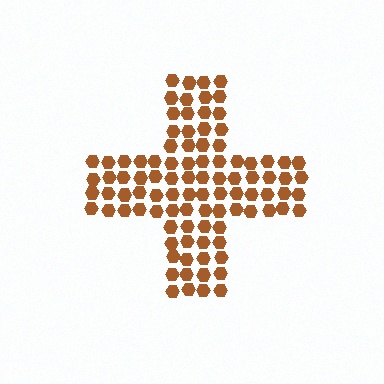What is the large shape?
The large shape is a cross.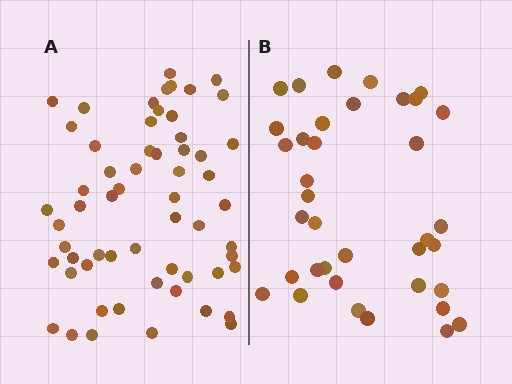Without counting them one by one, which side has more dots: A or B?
Region A (the left region) has more dots.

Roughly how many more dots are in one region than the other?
Region A has approximately 20 more dots than region B.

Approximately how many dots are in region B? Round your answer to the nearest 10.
About 40 dots. (The exact count is 37, which rounds to 40.)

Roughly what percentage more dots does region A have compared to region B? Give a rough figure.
About 60% more.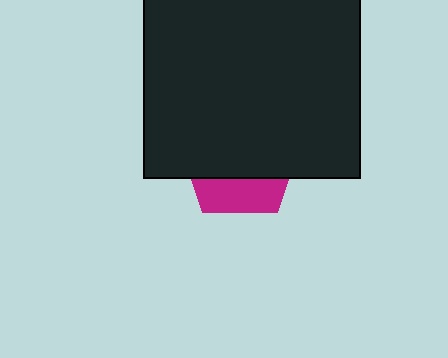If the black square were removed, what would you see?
You would see the complete magenta pentagon.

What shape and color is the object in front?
The object in front is a black square.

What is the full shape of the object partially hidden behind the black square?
The partially hidden object is a magenta pentagon.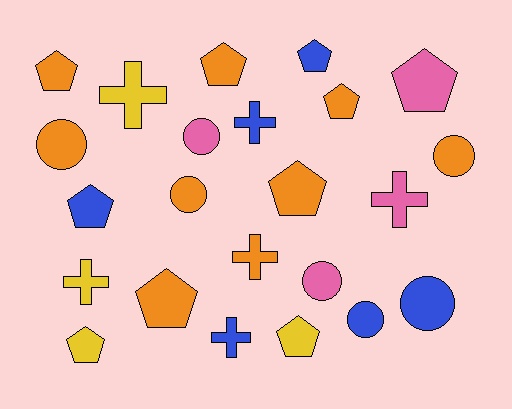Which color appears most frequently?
Orange, with 9 objects.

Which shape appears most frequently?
Pentagon, with 10 objects.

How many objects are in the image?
There are 23 objects.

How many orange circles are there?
There are 3 orange circles.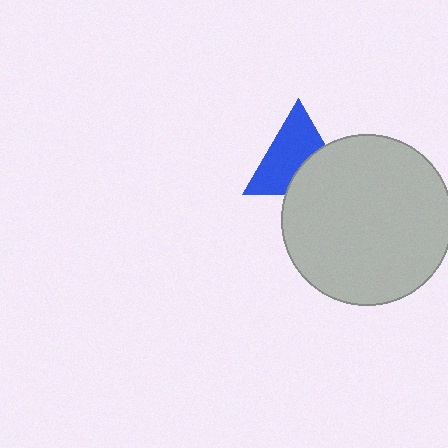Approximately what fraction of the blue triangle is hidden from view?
Roughly 37% of the blue triangle is hidden behind the light gray circle.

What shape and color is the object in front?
The object in front is a light gray circle.